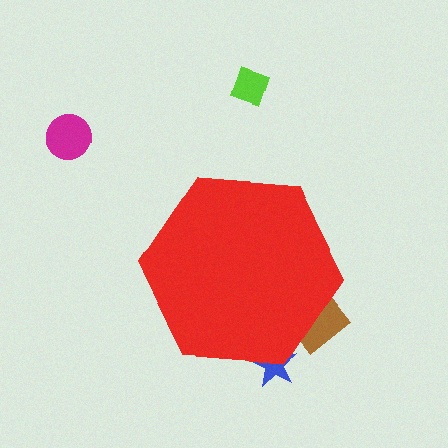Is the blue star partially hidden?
Yes, the blue star is partially hidden behind the red hexagon.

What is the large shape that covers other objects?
A red hexagon.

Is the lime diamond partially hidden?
No, the lime diamond is fully visible.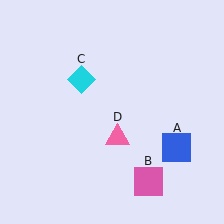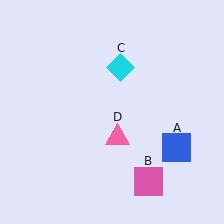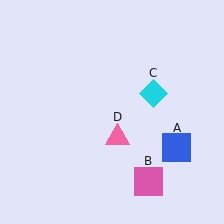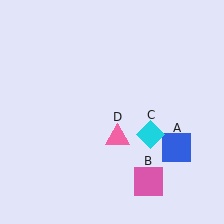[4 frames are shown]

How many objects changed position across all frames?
1 object changed position: cyan diamond (object C).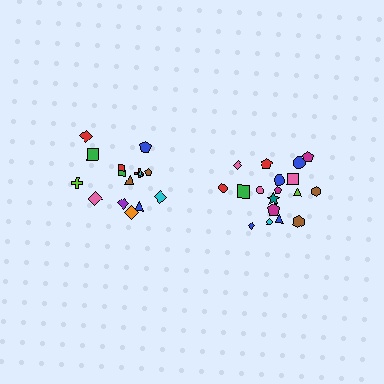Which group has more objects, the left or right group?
The right group.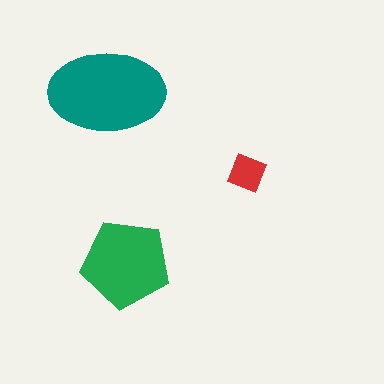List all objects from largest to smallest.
The teal ellipse, the green pentagon, the red diamond.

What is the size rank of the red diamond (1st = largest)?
3rd.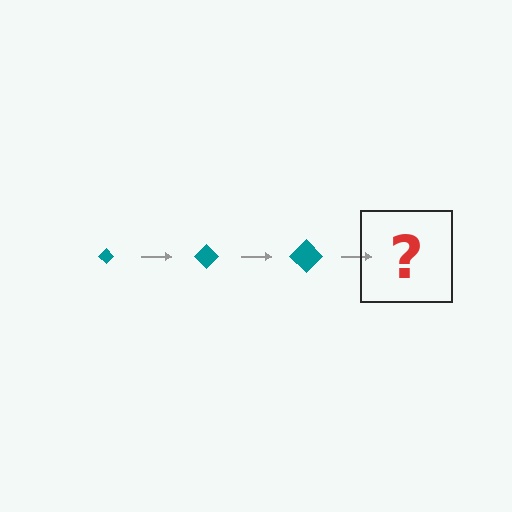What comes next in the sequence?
The next element should be a teal diamond, larger than the previous one.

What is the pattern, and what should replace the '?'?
The pattern is that the diamond gets progressively larger each step. The '?' should be a teal diamond, larger than the previous one.